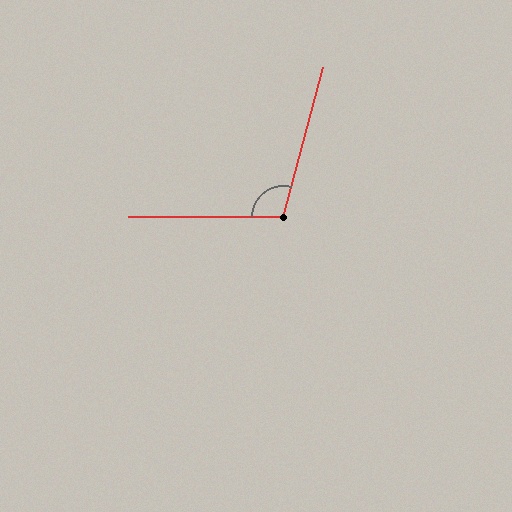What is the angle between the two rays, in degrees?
Approximately 105 degrees.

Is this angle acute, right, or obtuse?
It is obtuse.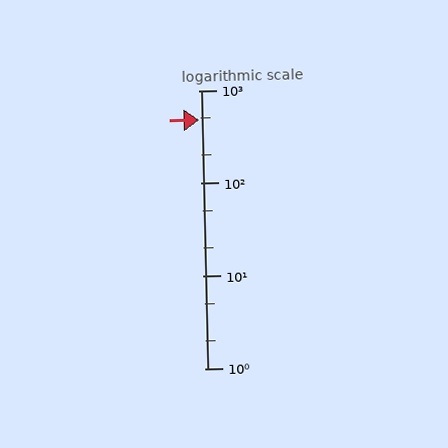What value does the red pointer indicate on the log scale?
The pointer indicates approximately 480.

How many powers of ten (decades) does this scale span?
The scale spans 3 decades, from 1 to 1000.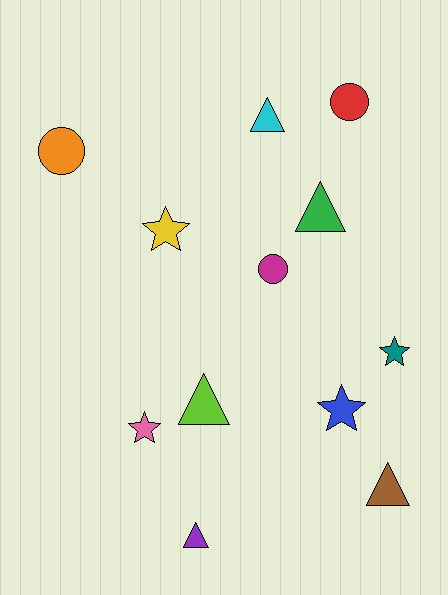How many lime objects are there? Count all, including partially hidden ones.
There is 1 lime object.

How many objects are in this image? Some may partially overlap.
There are 12 objects.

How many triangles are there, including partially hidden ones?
There are 5 triangles.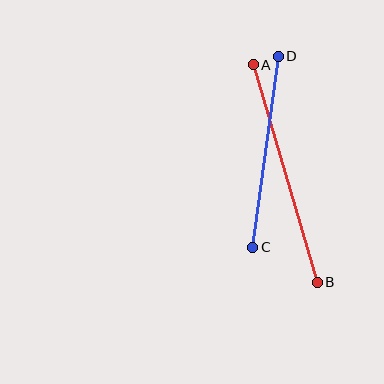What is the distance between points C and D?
The distance is approximately 193 pixels.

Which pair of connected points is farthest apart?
Points A and B are farthest apart.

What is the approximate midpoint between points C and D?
The midpoint is at approximately (266, 152) pixels.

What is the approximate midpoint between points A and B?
The midpoint is at approximately (285, 174) pixels.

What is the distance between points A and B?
The distance is approximately 227 pixels.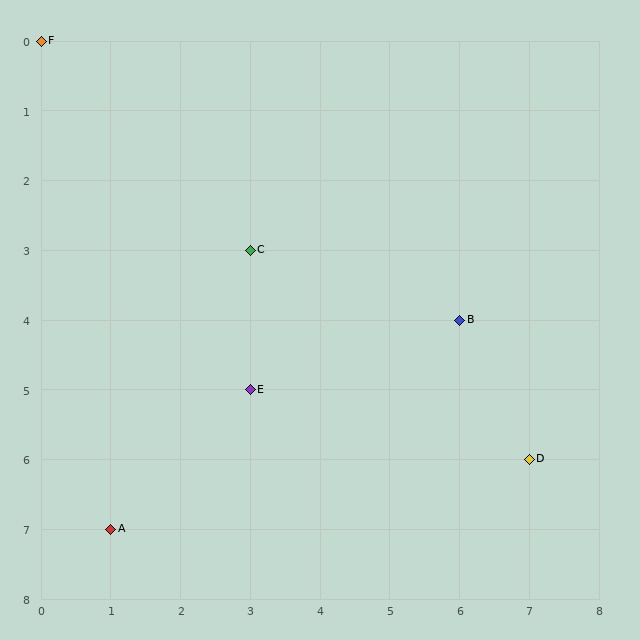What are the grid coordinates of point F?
Point F is at grid coordinates (0, 0).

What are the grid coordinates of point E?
Point E is at grid coordinates (3, 5).